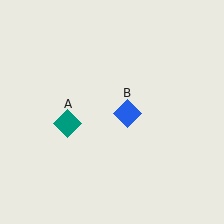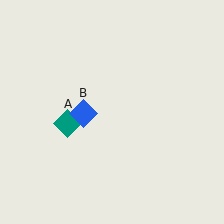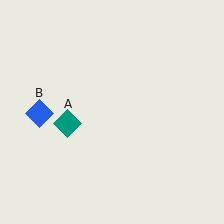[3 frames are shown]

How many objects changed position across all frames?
1 object changed position: blue diamond (object B).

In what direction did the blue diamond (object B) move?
The blue diamond (object B) moved left.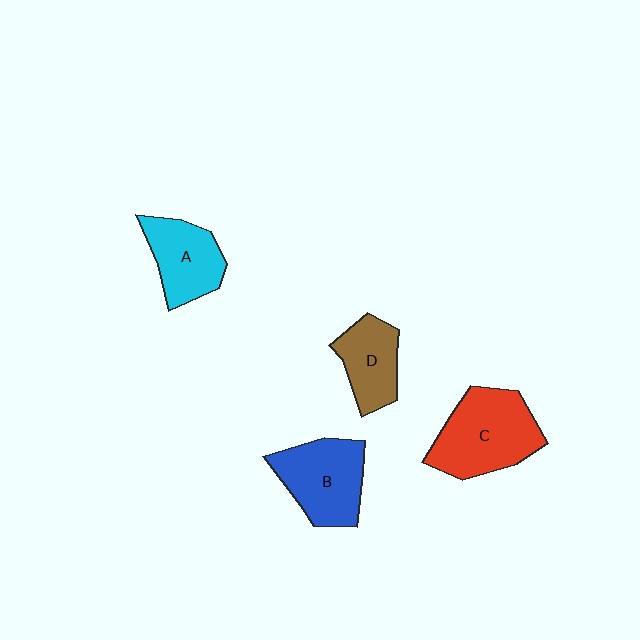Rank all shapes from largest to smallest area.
From largest to smallest: C (red), B (blue), A (cyan), D (brown).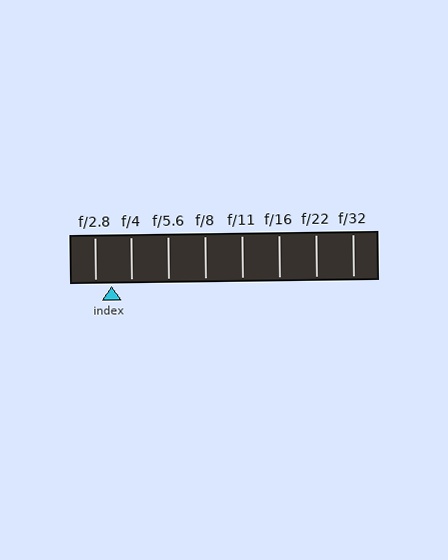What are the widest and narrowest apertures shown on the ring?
The widest aperture shown is f/2.8 and the narrowest is f/32.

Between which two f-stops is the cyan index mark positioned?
The index mark is between f/2.8 and f/4.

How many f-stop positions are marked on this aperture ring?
There are 8 f-stop positions marked.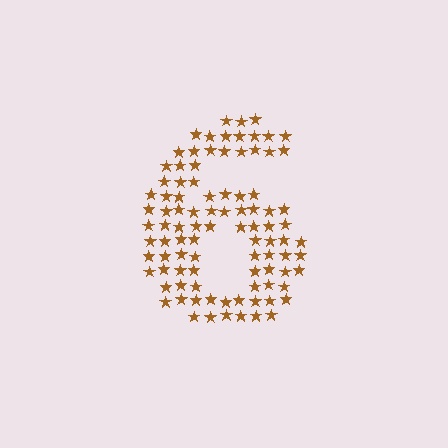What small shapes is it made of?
It is made of small stars.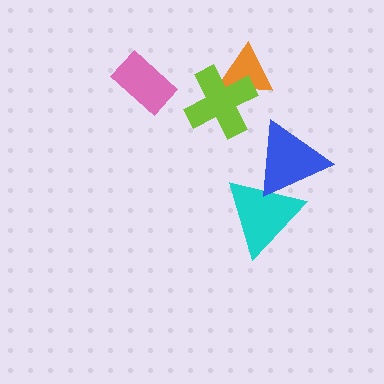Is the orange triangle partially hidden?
Yes, it is partially covered by another shape.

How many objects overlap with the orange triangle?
1 object overlaps with the orange triangle.